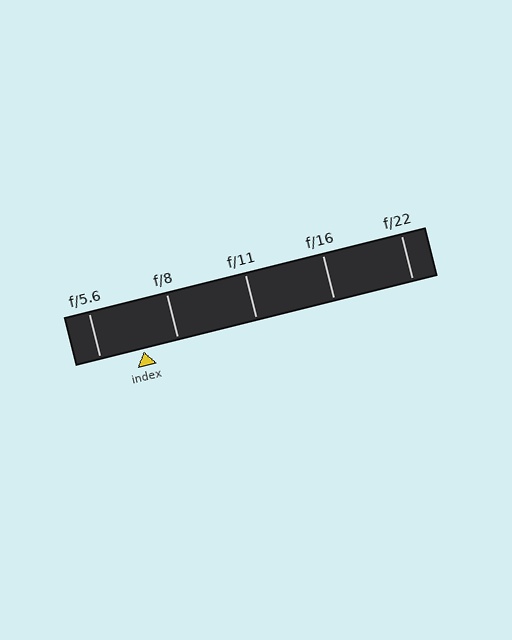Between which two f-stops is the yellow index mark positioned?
The index mark is between f/5.6 and f/8.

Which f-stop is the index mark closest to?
The index mark is closest to f/8.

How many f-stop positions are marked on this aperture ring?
There are 5 f-stop positions marked.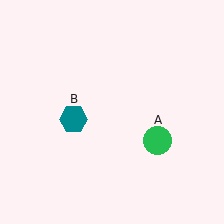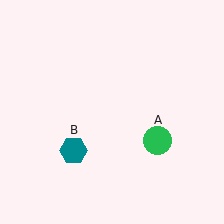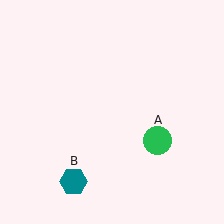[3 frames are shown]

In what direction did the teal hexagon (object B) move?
The teal hexagon (object B) moved down.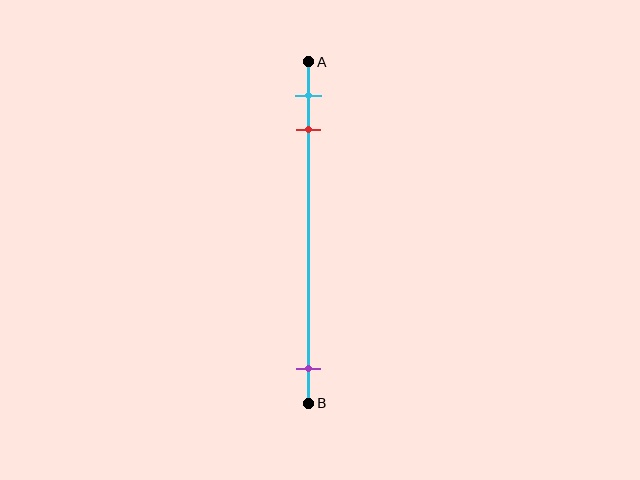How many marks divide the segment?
There are 3 marks dividing the segment.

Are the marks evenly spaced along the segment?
No, the marks are not evenly spaced.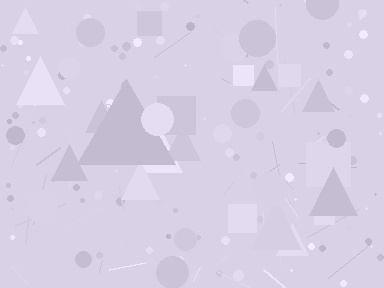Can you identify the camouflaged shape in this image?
The camouflaged shape is a triangle.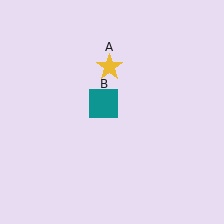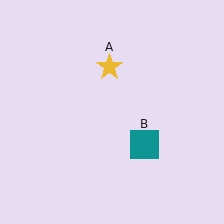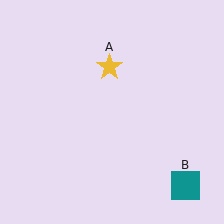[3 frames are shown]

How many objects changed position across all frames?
1 object changed position: teal square (object B).